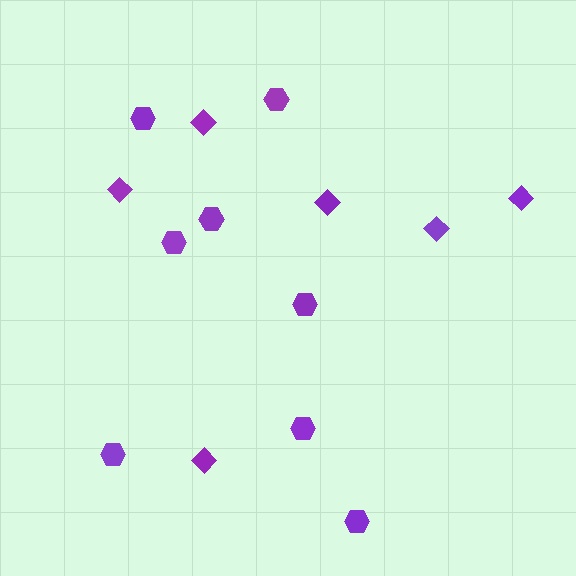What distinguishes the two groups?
There are 2 groups: one group of diamonds (6) and one group of hexagons (8).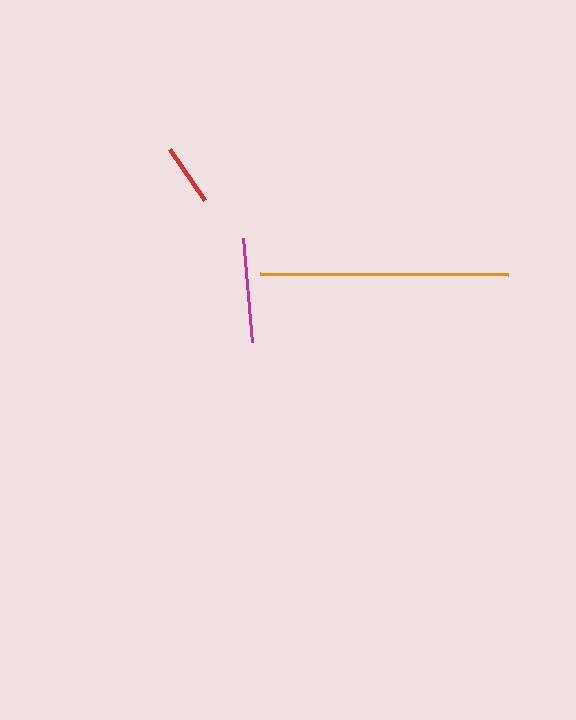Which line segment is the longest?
The orange line is the longest at approximately 248 pixels.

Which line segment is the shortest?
The red line is the shortest at approximately 61 pixels.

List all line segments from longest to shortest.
From longest to shortest: orange, magenta, red.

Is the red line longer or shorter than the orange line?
The orange line is longer than the red line.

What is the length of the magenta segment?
The magenta segment is approximately 104 pixels long.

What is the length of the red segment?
The red segment is approximately 61 pixels long.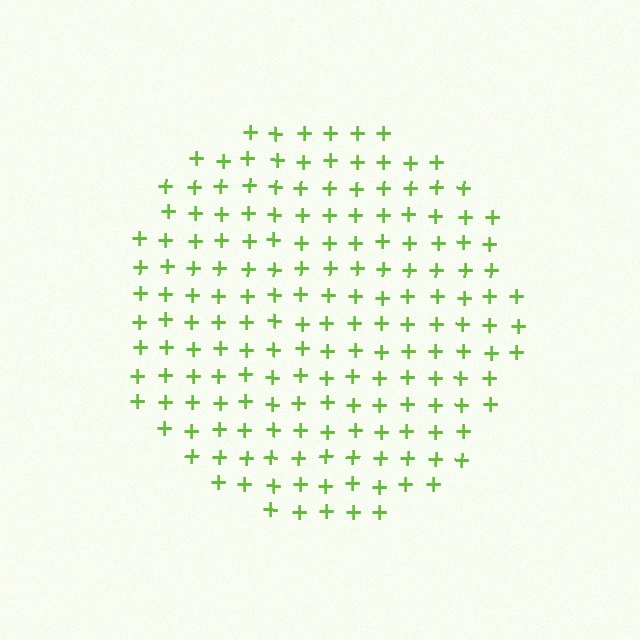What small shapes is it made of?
It is made of small plus signs.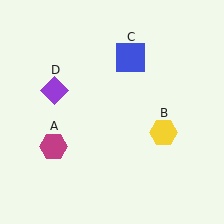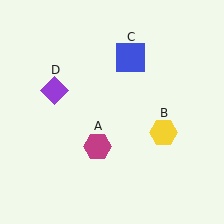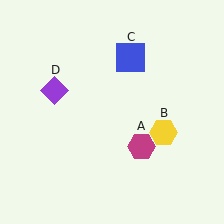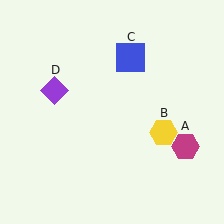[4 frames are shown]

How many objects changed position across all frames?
1 object changed position: magenta hexagon (object A).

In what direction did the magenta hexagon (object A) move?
The magenta hexagon (object A) moved right.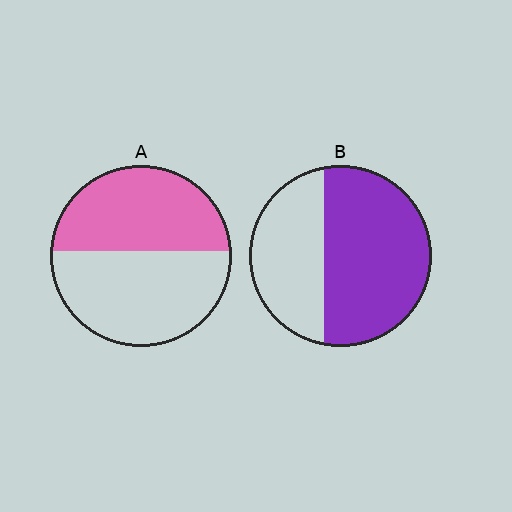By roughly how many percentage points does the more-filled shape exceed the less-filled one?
By roughly 15 percentage points (B over A).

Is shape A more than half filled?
Roughly half.